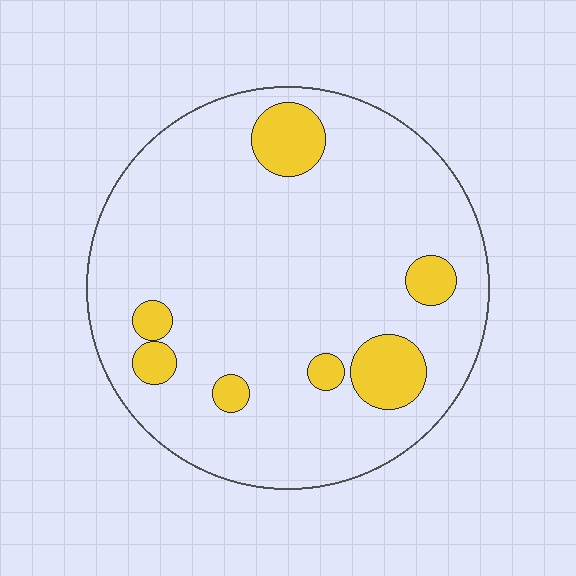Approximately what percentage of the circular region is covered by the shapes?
Approximately 15%.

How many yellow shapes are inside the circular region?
7.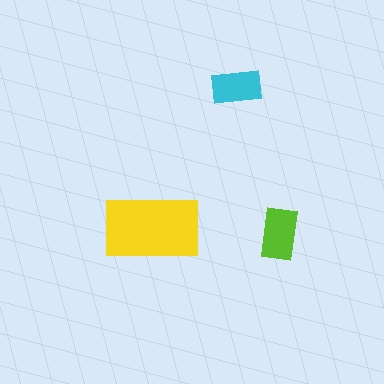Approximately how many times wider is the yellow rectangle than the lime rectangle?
About 2 times wider.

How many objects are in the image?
There are 3 objects in the image.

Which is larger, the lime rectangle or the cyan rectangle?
The lime one.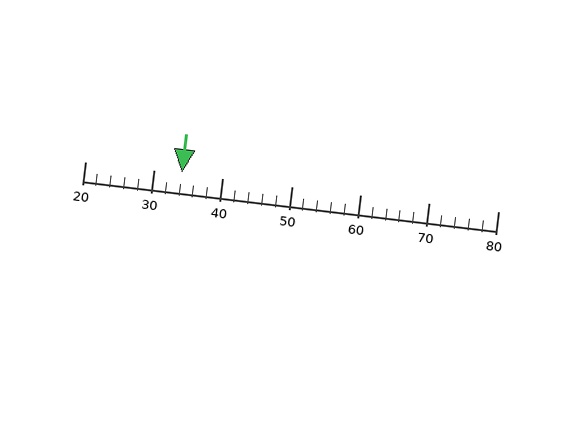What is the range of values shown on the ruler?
The ruler shows values from 20 to 80.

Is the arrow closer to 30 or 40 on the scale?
The arrow is closer to 30.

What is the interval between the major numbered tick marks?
The major tick marks are spaced 10 units apart.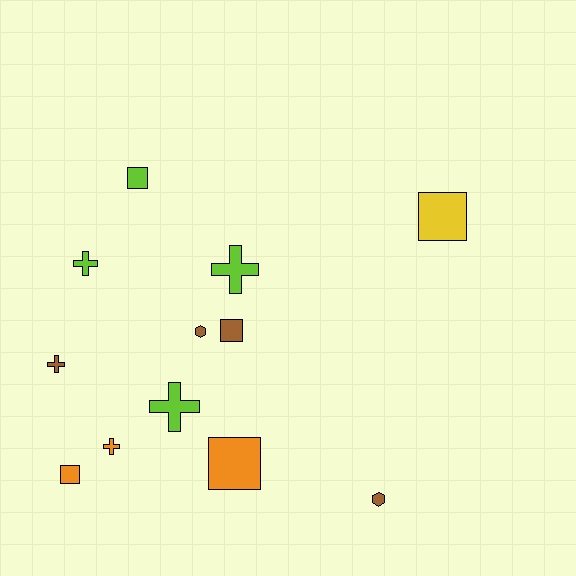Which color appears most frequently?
Lime, with 4 objects.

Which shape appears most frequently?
Cross, with 5 objects.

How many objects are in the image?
There are 12 objects.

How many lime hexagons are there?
There are no lime hexagons.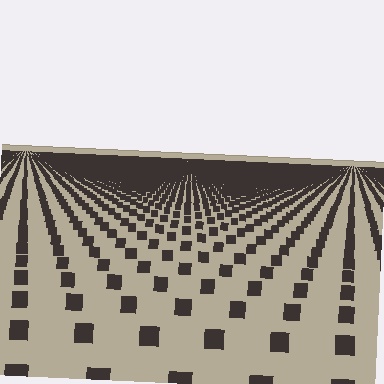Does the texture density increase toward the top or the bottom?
Density increases toward the top.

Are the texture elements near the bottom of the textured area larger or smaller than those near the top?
Larger. Near the bottom, elements are closer to the viewer and appear at a bigger on-screen size.